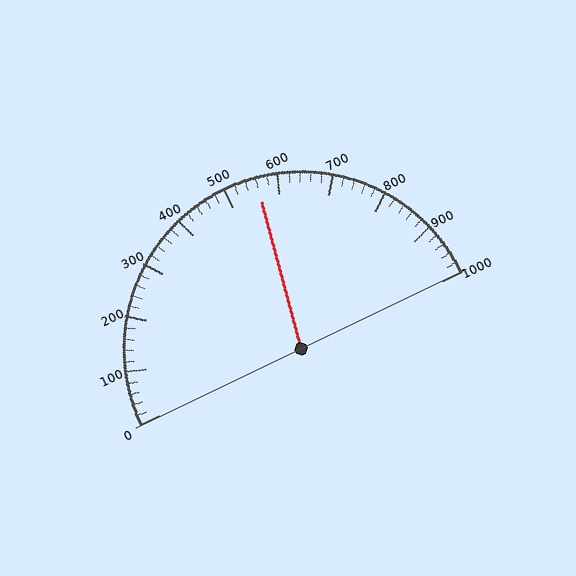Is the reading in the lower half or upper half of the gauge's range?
The reading is in the upper half of the range (0 to 1000).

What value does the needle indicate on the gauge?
The needle indicates approximately 560.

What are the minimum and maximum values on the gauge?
The gauge ranges from 0 to 1000.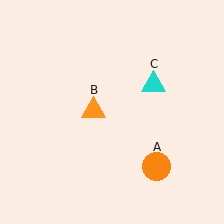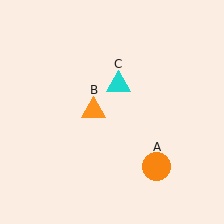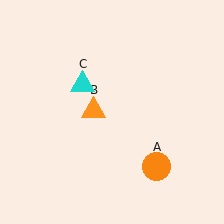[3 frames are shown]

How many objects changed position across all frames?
1 object changed position: cyan triangle (object C).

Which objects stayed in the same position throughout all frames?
Orange circle (object A) and orange triangle (object B) remained stationary.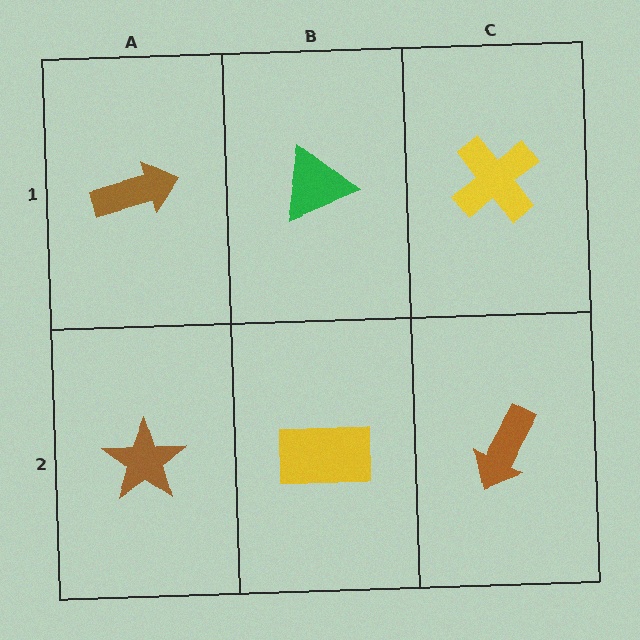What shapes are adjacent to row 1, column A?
A brown star (row 2, column A), a green triangle (row 1, column B).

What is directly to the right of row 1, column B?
A yellow cross.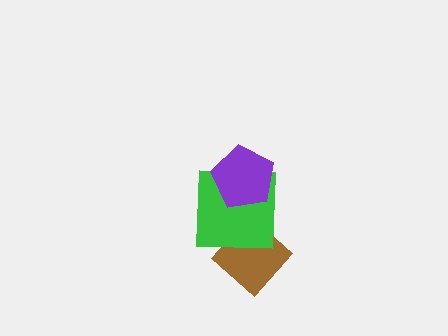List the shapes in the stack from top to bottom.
From top to bottom: the purple pentagon, the green square, the brown diamond.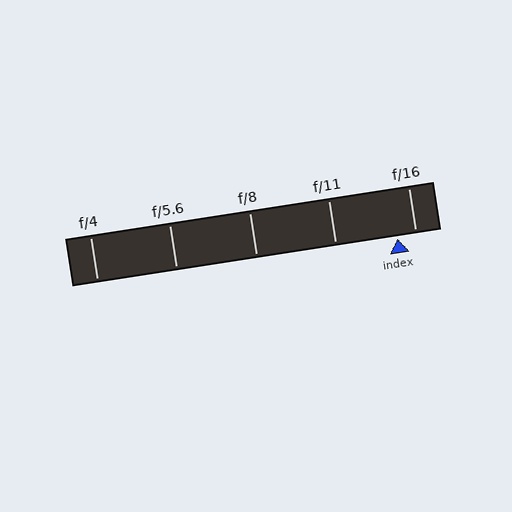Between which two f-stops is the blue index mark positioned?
The index mark is between f/11 and f/16.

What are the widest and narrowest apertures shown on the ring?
The widest aperture shown is f/4 and the narrowest is f/16.